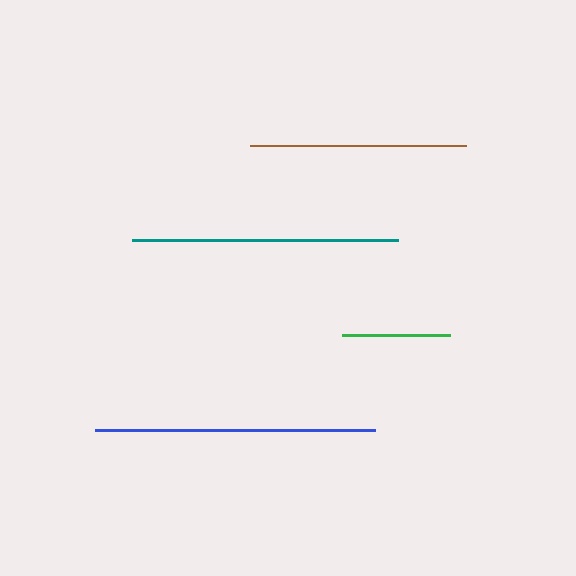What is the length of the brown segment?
The brown segment is approximately 216 pixels long.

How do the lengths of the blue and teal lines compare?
The blue and teal lines are approximately the same length.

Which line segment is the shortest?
The green line is the shortest at approximately 108 pixels.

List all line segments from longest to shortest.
From longest to shortest: blue, teal, brown, green.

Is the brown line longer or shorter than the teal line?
The teal line is longer than the brown line.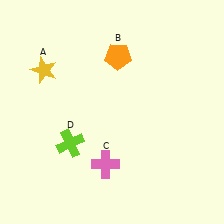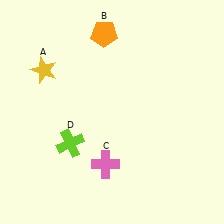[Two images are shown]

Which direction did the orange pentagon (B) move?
The orange pentagon (B) moved up.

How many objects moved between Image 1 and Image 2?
1 object moved between the two images.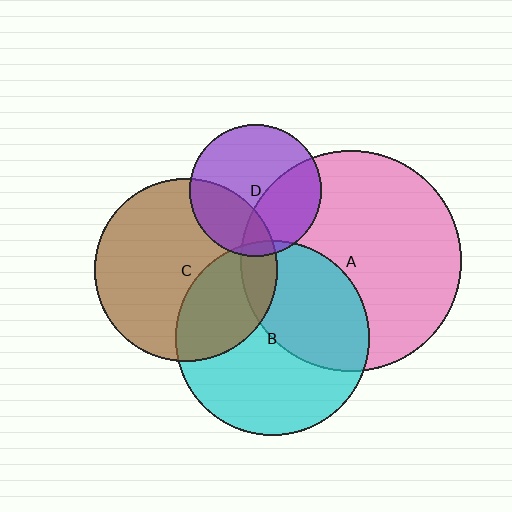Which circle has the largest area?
Circle A (pink).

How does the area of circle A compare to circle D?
Approximately 2.8 times.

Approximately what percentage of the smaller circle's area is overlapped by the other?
Approximately 5%.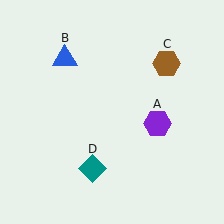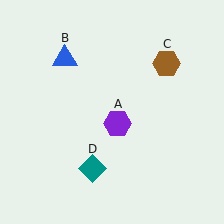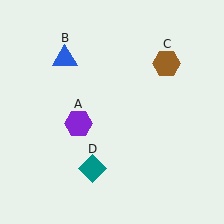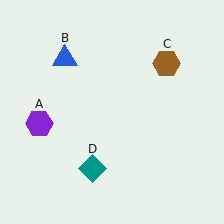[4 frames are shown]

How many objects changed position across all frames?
1 object changed position: purple hexagon (object A).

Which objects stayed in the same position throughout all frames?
Blue triangle (object B) and brown hexagon (object C) and teal diamond (object D) remained stationary.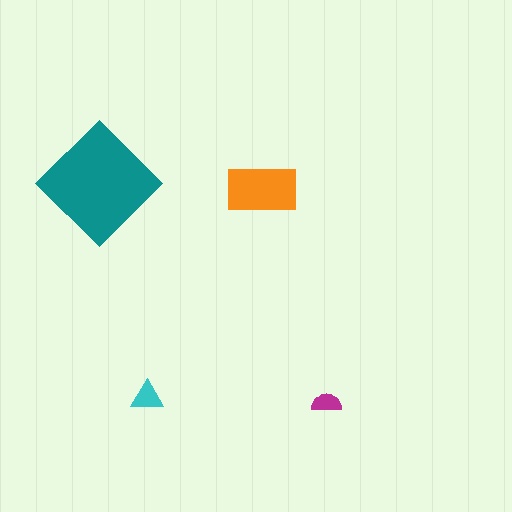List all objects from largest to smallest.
The teal diamond, the orange rectangle, the cyan triangle, the magenta semicircle.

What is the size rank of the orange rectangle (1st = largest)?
2nd.